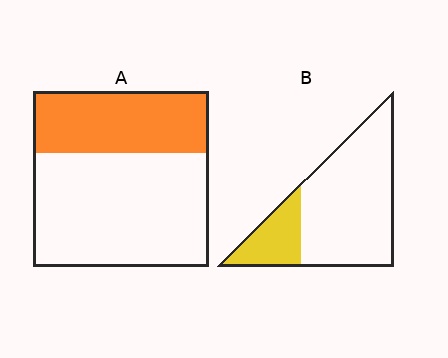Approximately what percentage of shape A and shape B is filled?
A is approximately 35% and B is approximately 25%.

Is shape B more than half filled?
No.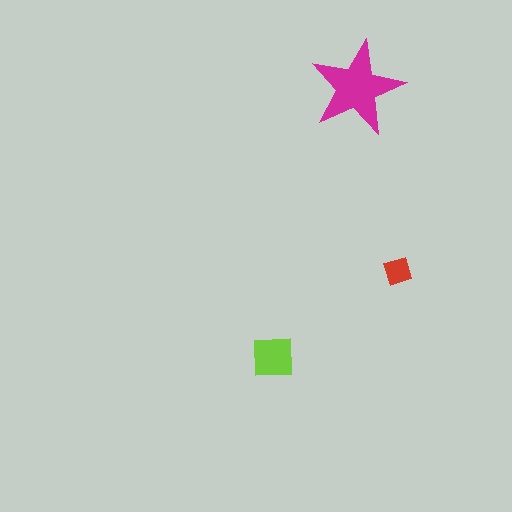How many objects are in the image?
There are 3 objects in the image.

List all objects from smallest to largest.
The red diamond, the lime square, the magenta star.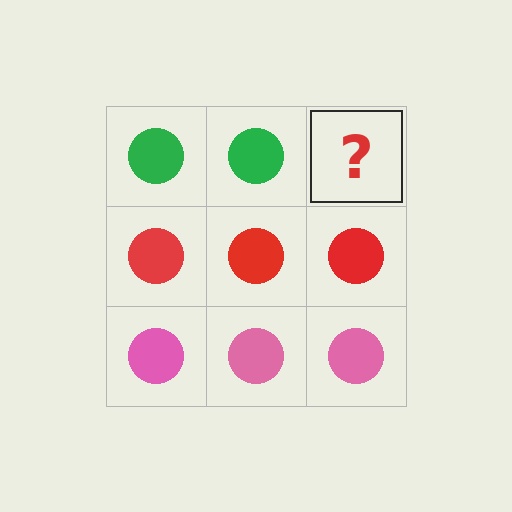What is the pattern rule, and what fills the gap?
The rule is that each row has a consistent color. The gap should be filled with a green circle.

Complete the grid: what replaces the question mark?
The question mark should be replaced with a green circle.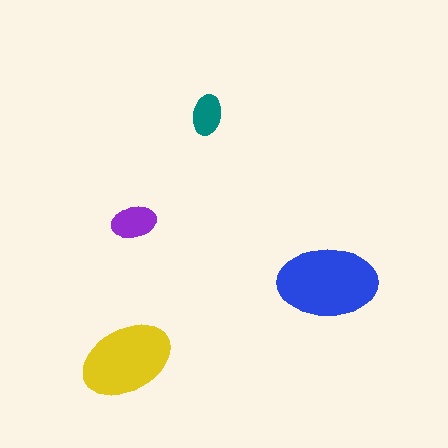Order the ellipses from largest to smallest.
the blue one, the yellow one, the purple one, the teal one.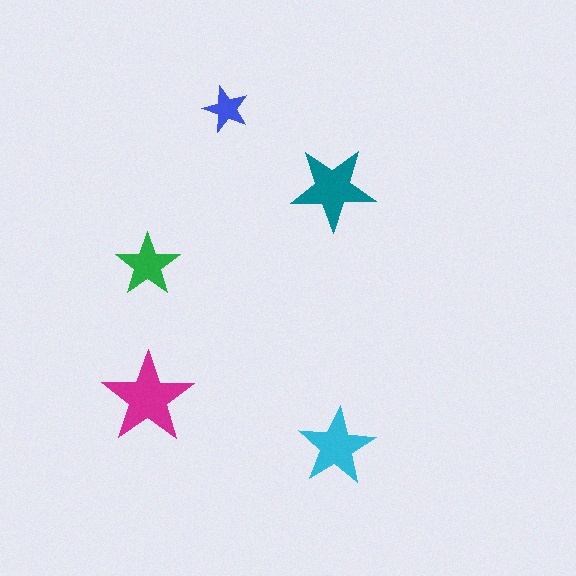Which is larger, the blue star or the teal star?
The teal one.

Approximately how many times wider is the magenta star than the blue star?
About 2 times wider.